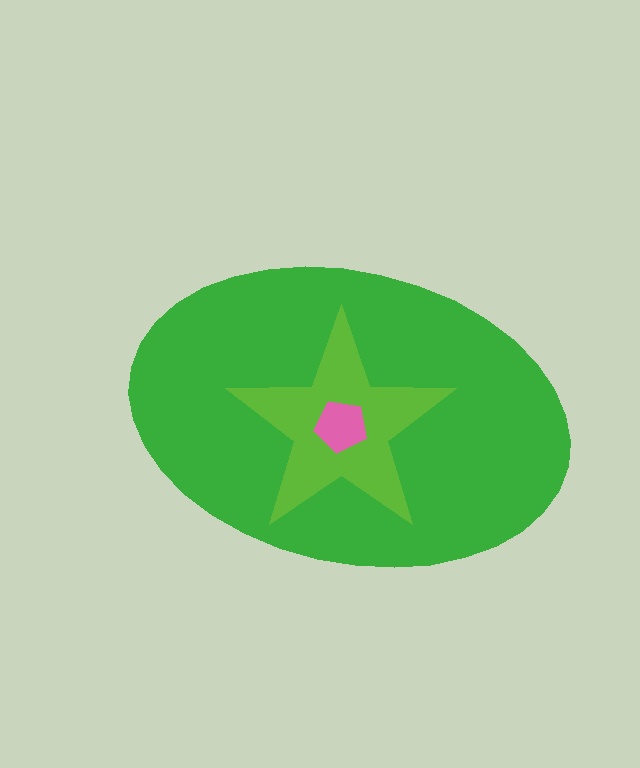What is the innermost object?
The pink pentagon.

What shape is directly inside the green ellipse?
The lime star.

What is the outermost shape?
The green ellipse.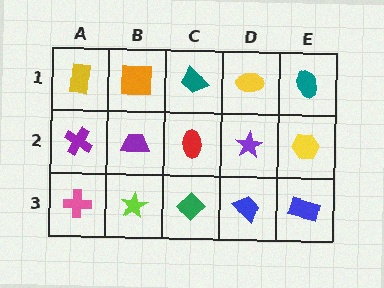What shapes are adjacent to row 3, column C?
A red ellipse (row 2, column C), a lime star (row 3, column B), a blue trapezoid (row 3, column D).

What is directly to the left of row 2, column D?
A red ellipse.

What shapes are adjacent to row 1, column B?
A purple trapezoid (row 2, column B), a yellow rectangle (row 1, column A), a teal trapezoid (row 1, column C).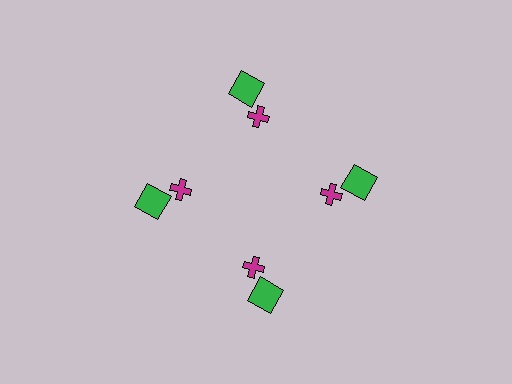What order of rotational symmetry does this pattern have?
This pattern has 4-fold rotational symmetry.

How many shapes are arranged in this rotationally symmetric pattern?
There are 8 shapes, arranged in 4 groups of 2.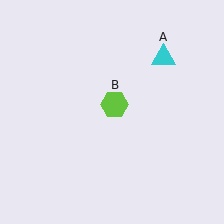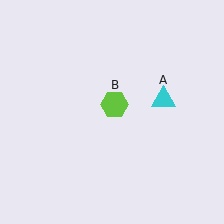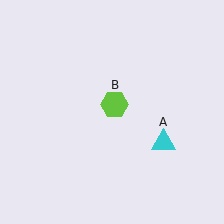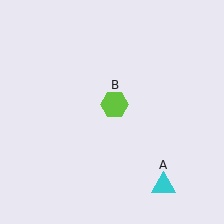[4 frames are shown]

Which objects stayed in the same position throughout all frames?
Lime hexagon (object B) remained stationary.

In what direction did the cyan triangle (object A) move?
The cyan triangle (object A) moved down.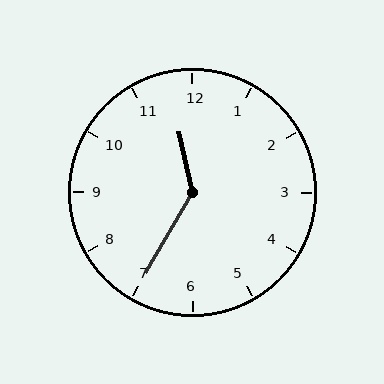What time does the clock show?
11:35.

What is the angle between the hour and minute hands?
Approximately 138 degrees.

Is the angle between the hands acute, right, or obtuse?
It is obtuse.